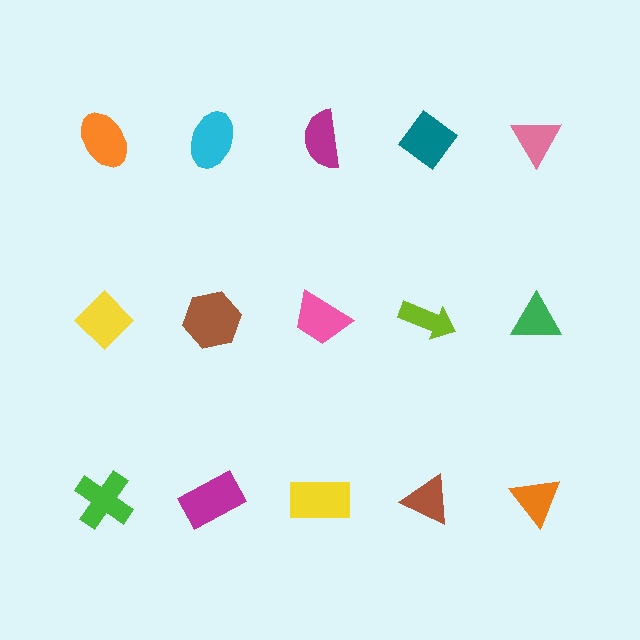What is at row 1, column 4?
A teal diamond.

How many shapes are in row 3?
5 shapes.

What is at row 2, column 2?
A brown hexagon.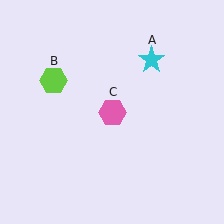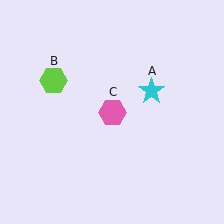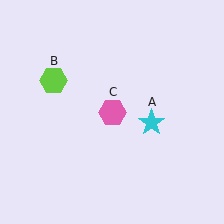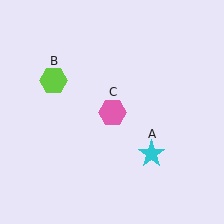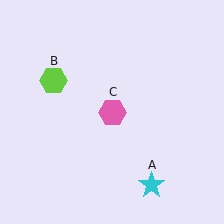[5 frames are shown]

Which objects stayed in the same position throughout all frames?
Lime hexagon (object B) and pink hexagon (object C) remained stationary.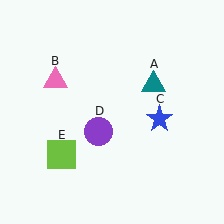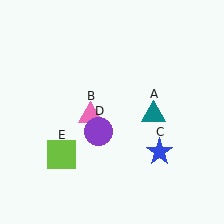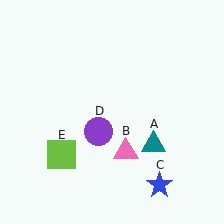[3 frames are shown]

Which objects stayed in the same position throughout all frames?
Purple circle (object D) and lime square (object E) remained stationary.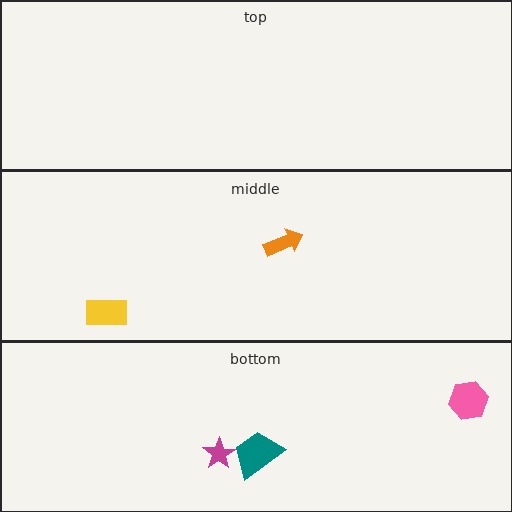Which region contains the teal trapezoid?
The bottom region.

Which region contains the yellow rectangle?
The middle region.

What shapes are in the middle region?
The orange arrow, the yellow rectangle.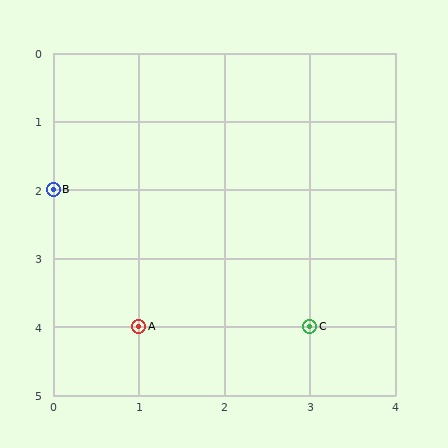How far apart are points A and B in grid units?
Points A and B are 1 column and 2 rows apart (about 2.2 grid units diagonally).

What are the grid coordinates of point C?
Point C is at grid coordinates (3, 4).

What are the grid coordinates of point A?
Point A is at grid coordinates (1, 4).